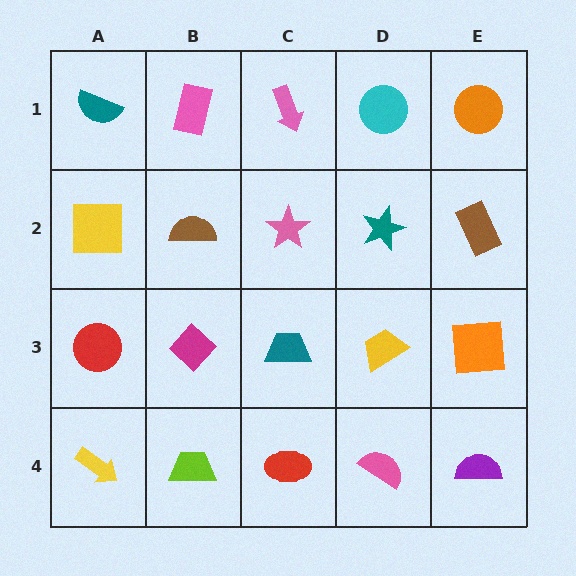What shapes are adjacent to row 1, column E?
A brown rectangle (row 2, column E), a cyan circle (row 1, column D).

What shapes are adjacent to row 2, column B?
A pink rectangle (row 1, column B), a magenta diamond (row 3, column B), a yellow square (row 2, column A), a pink star (row 2, column C).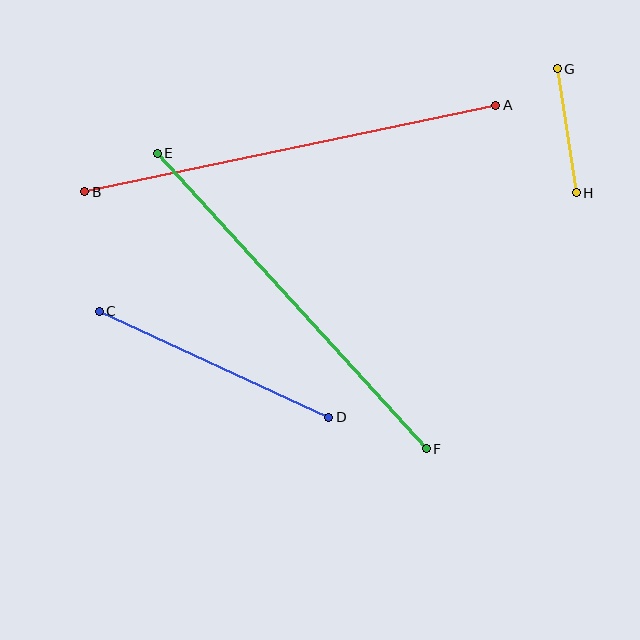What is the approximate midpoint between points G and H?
The midpoint is at approximately (567, 131) pixels.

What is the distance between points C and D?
The distance is approximately 253 pixels.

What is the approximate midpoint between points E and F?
The midpoint is at approximately (292, 301) pixels.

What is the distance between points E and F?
The distance is approximately 400 pixels.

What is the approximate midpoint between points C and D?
The midpoint is at approximately (214, 364) pixels.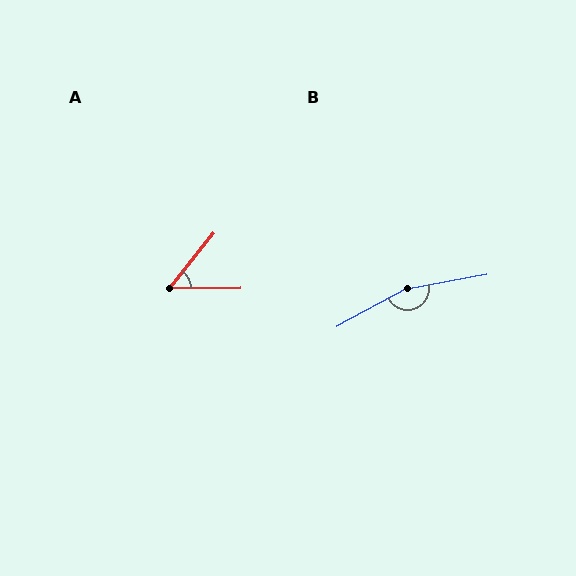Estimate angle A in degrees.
Approximately 51 degrees.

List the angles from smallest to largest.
A (51°), B (162°).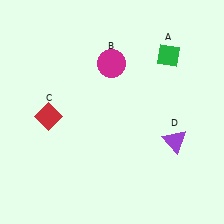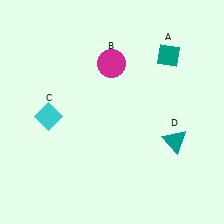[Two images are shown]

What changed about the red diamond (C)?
In Image 1, C is red. In Image 2, it changed to cyan.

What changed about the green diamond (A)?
In Image 1, A is green. In Image 2, it changed to teal.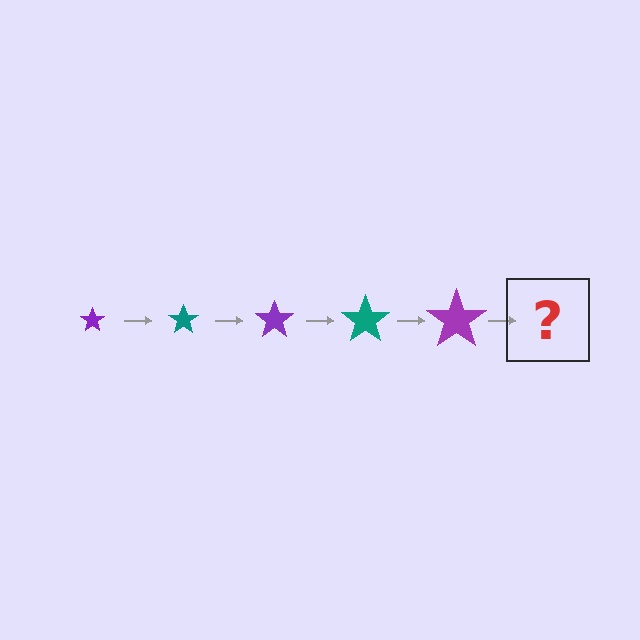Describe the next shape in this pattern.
It should be a teal star, larger than the previous one.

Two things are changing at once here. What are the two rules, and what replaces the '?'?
The two rules are that the star grows larger each step and the color cycles through purple and teal. The '?' should be a teal star, larger than the previous one.